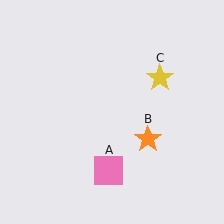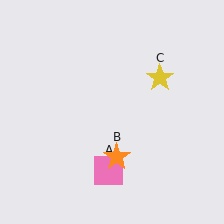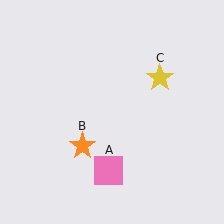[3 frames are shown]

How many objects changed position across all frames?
1 object changed position: orange star (object B).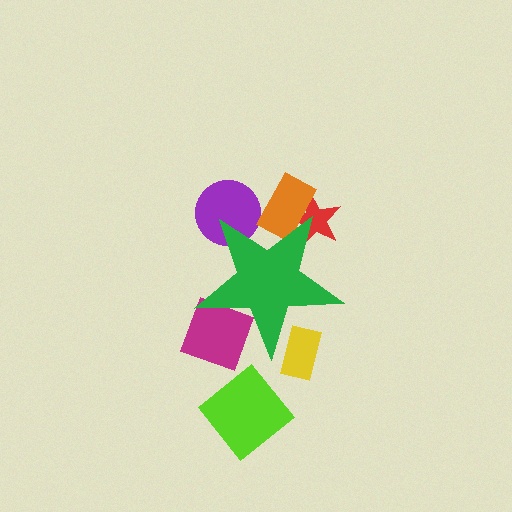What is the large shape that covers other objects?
A green star.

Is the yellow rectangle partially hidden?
Yes, the yellow rectangle is partially hidden behind the green star.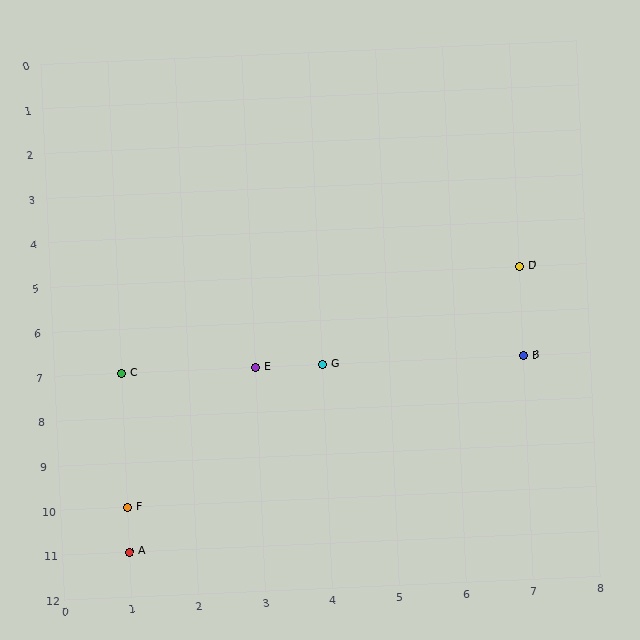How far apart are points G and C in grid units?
Points G and C are 3 columns apart.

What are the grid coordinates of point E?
Point E is at grid coordinates (3, 7).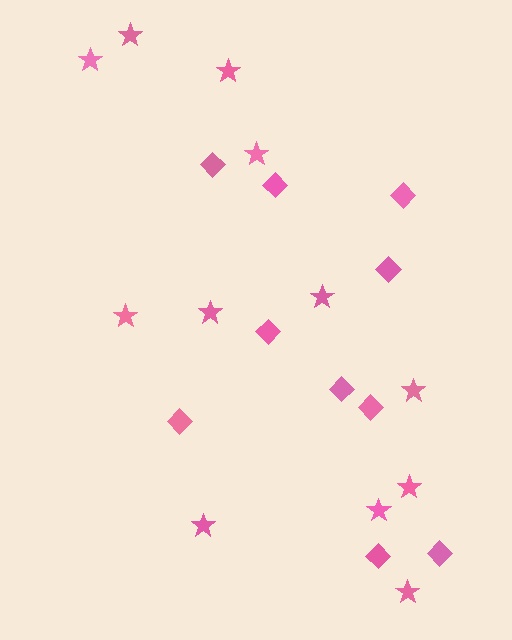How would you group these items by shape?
There are 2 groups: one group of diamonds (10) and one group of stars (12).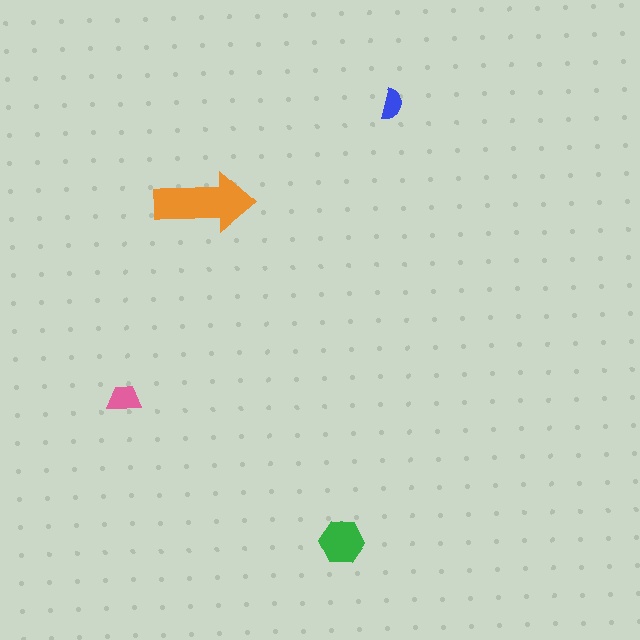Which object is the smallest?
The blue semicircle.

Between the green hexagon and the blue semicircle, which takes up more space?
The green hexagon.